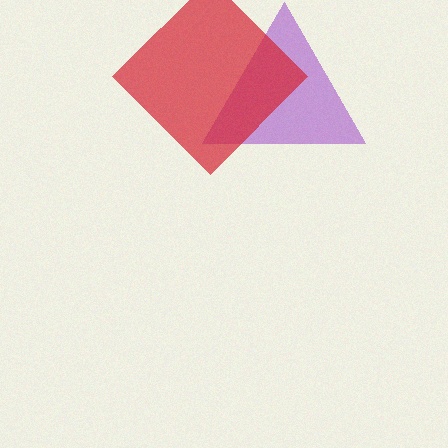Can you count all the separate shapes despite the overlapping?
Yes, there are 2 separate shapes.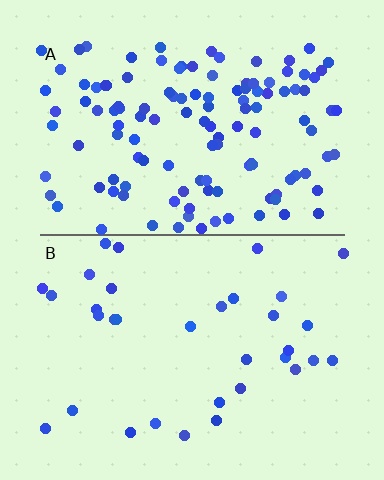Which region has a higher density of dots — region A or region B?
A (the top).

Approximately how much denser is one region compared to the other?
Approximately 3.7× — region A over region B.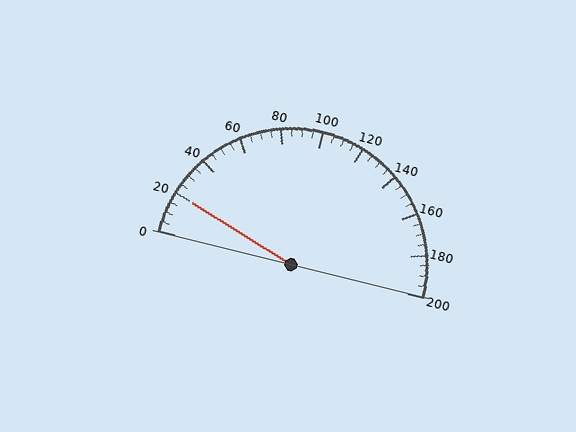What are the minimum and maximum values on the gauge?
The gauge ranges from 0 to 200.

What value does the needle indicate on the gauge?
The needle indicates approximately 20.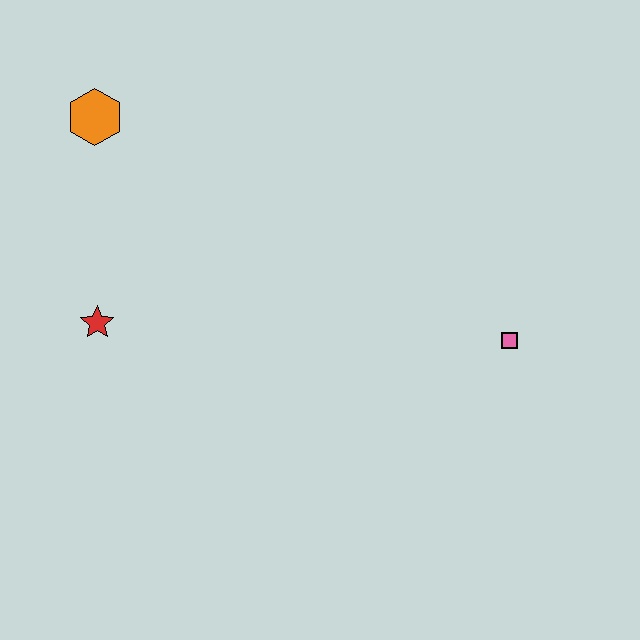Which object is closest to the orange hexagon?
The red star is closest to the orange hexagon.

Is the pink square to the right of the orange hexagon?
Yes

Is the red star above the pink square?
Yes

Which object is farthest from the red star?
The pink square is farthest from the red star.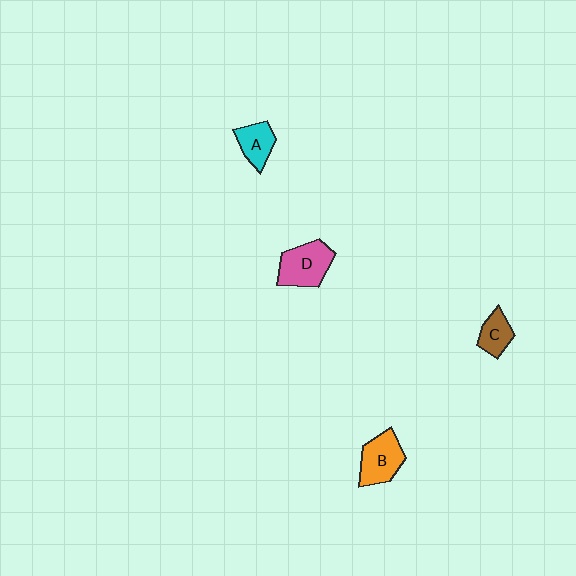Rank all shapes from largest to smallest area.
From largest to smallest: D (pink), B (orange), A (cyan), C (brown).